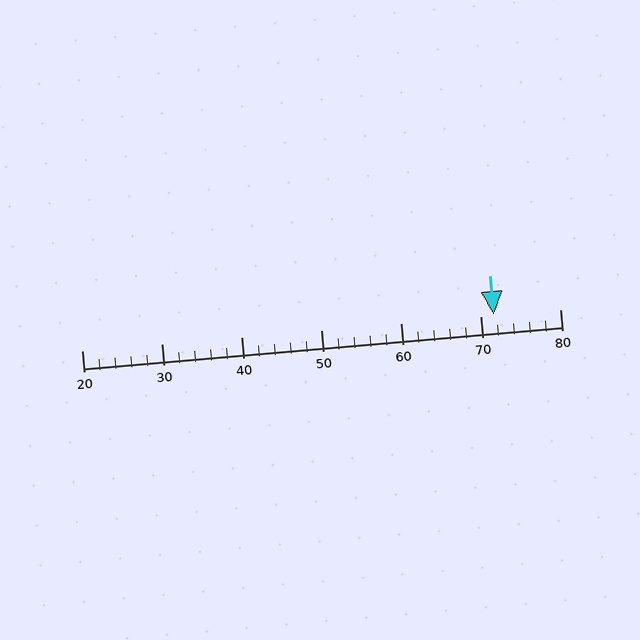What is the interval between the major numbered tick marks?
The major tick marks are spaced 10 units apart.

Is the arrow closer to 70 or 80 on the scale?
The arrow is closer to 70.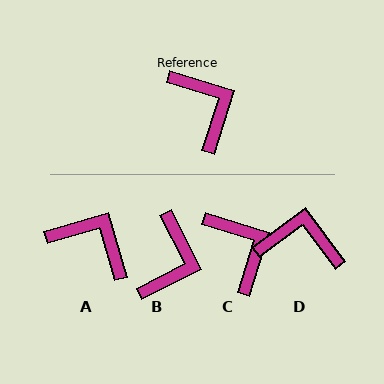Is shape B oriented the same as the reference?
No, it is off by about 46 degrees.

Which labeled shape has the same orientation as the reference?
C.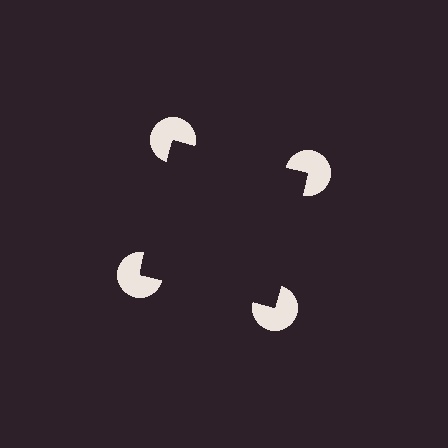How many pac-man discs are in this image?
There are 4 — one at each vertex of the illusory square.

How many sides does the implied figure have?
4 sides.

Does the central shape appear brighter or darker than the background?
It typically appears slightly darker than the background, even though no actual brightness change is drawn.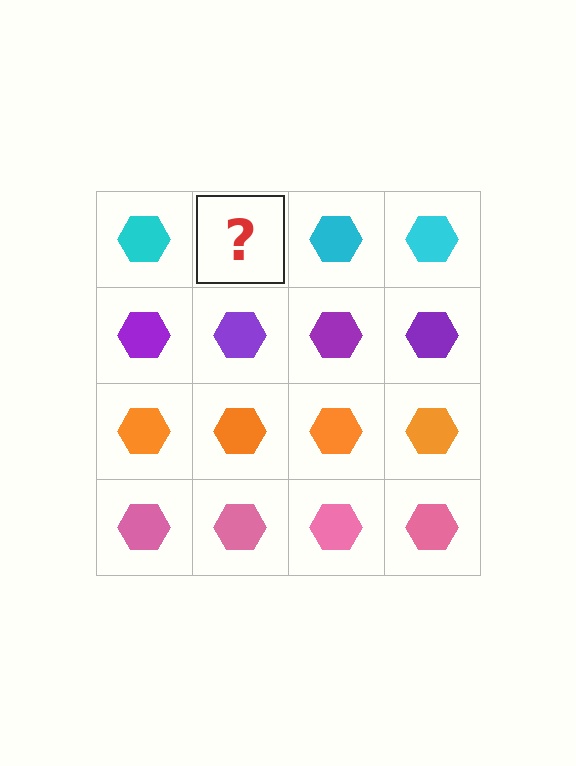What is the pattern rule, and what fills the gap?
The rule is that each row has a consistent color. The gap should be filled with a cyan hexagon.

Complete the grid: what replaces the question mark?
The question mark should be replaced with a cyan hexagon.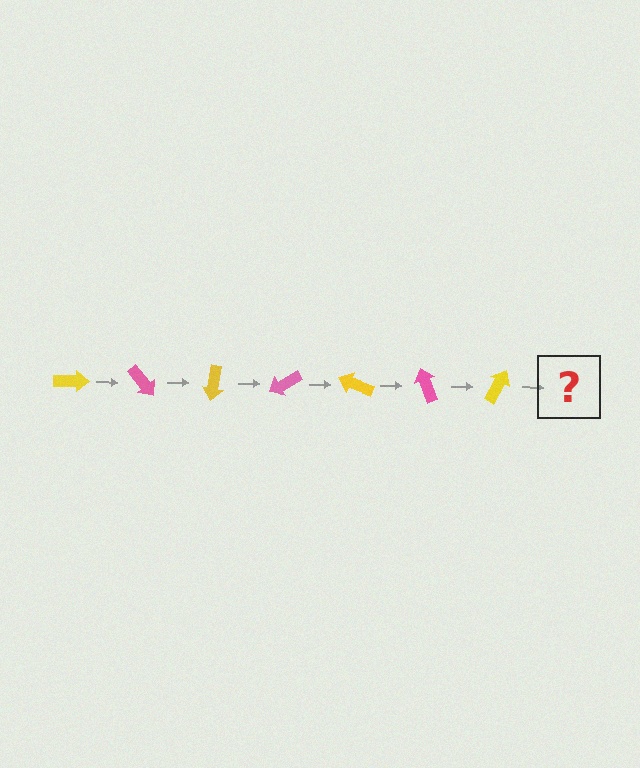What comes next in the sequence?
The next element should be a pink arrow, rotated 350 degrees from the start.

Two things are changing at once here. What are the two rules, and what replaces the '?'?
The two rules are that it rotates 50 degrees each step and the color cycles through yellow and pink. The '?' should be a pink arrow, rotated 350 degrees from the start.